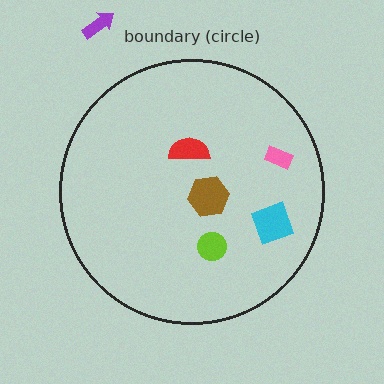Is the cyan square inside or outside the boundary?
Inside.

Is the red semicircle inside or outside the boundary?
Inside.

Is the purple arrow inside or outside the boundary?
Outside.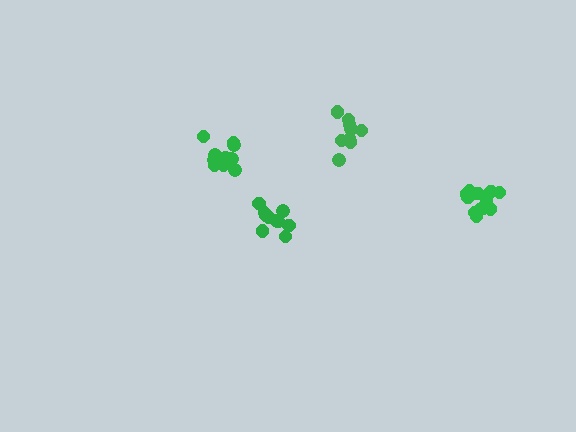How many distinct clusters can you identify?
There are 4 distinct clusters.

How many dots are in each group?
Group 1: 11 dots, Group 2: 10 dots, Group 3: 9 dots, Group 4: 15 dots (45 total).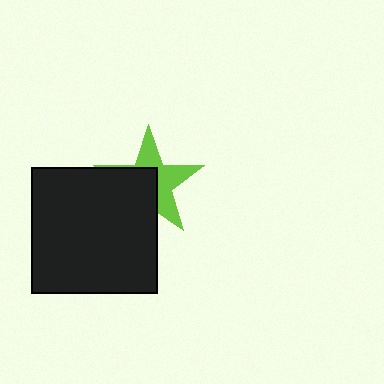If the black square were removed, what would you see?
You would see the complete lime star.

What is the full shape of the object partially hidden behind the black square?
The partially hidden object is a lime star.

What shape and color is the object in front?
The object in front is a black square.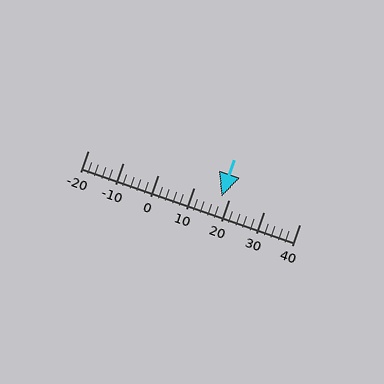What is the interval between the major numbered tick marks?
The major tick marks are spaced 10 units apart.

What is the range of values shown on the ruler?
The ruler shows values from -20 to 40.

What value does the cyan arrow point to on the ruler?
The cyan arrow points to approximately 18.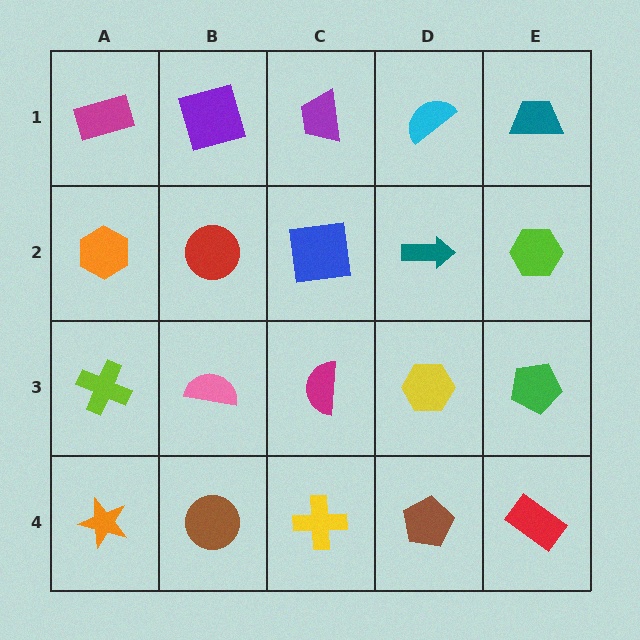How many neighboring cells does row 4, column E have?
2.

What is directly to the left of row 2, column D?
A blue square.